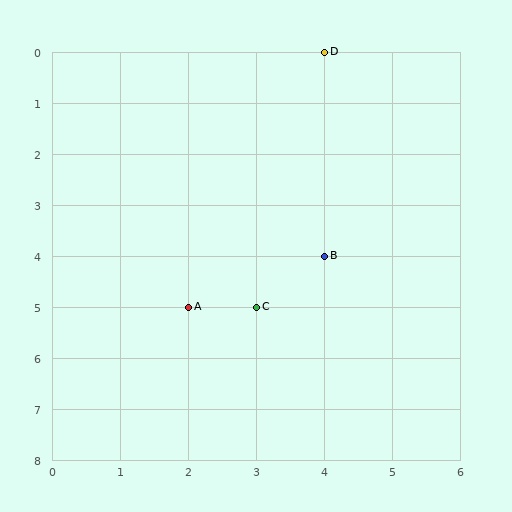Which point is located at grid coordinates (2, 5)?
Point A is at (2, 5).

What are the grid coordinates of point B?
Point B is at grid coordinates (4, 4).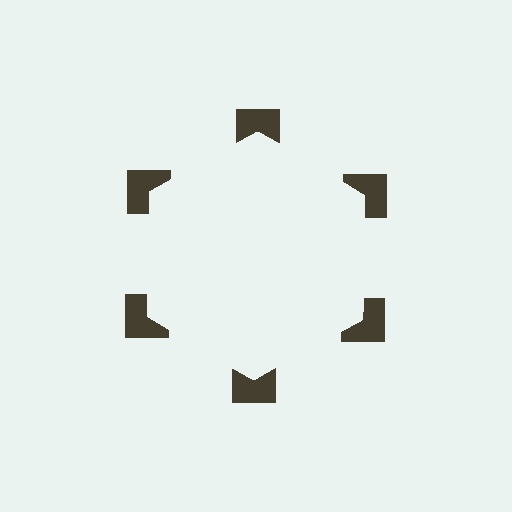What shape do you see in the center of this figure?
An illusory hexagon — its edges are inferred from the aligned wedge cuts in the notched squares, not physically drawn.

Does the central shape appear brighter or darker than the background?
It typically appears slightly brighter than the background, even though no actual brightness change is drawn.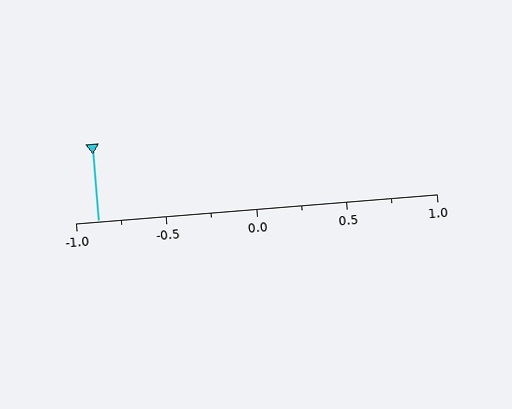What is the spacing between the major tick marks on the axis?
The major ticks are spaced 0.5 apart.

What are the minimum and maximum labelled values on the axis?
The axis runs from -1.0 to 1.0.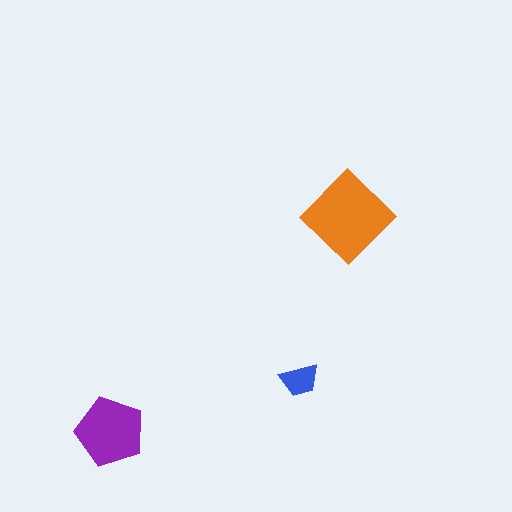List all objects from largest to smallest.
The orange diamond, the purple pentagon, the blue trapezoid.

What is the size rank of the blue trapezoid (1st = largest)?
3rd.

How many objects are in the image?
There are 3 objects in the image.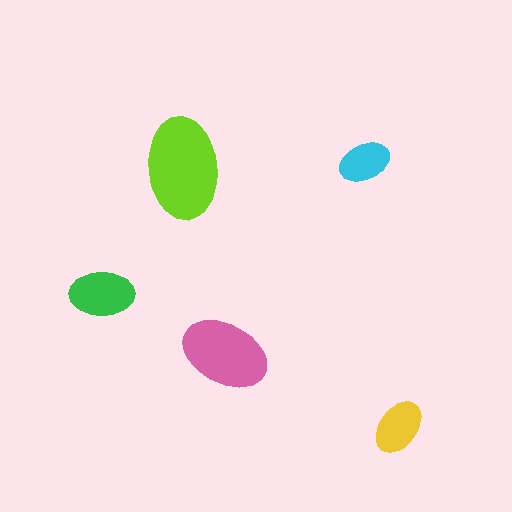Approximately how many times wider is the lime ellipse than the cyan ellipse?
About 2 times wider.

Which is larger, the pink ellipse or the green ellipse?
The pink one.